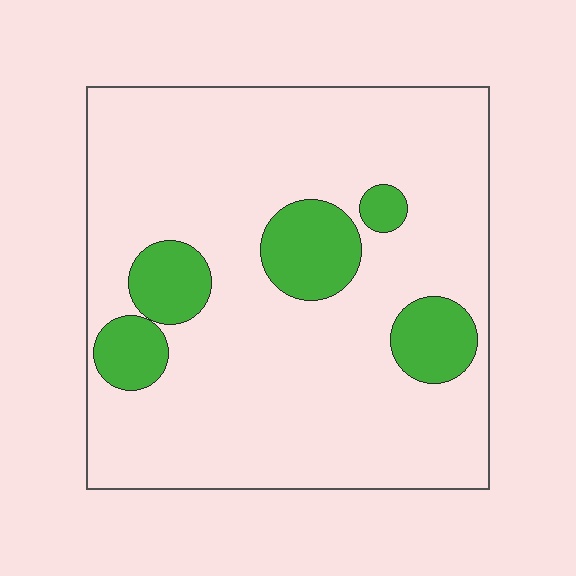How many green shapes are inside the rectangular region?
5.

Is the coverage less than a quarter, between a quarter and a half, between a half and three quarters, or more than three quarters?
Less than a quarter.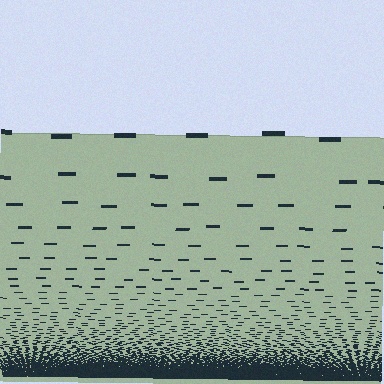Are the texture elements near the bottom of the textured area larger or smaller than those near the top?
Smaller. The gradient is inverted — elements near the bottom are smaller and denser.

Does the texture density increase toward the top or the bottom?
Density increases toward the bottom.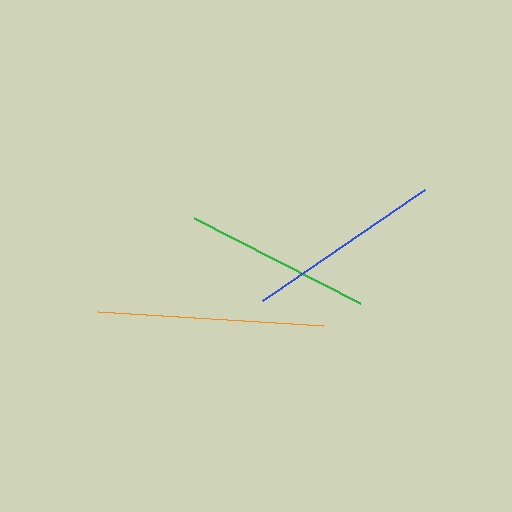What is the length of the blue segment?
The blue segment is approximately 196 pixels long.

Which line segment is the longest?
The orange line is the longest at approximately 226 pixels.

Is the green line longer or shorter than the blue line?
The blue line is longer than the green line.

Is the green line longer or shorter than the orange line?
The orange line is longer than the green line.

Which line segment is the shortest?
The green line is the shortest at approximately 186 pixels.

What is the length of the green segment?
The green segment is approximately 186 pixels long.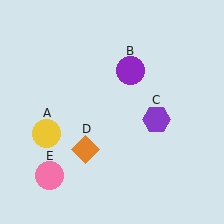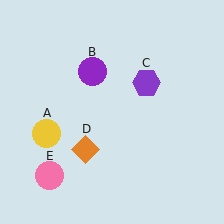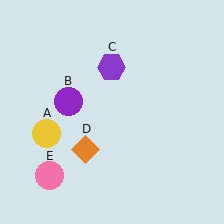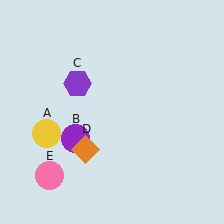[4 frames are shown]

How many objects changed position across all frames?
2 objects changed position: purple circle (object B), purple hexagon (object C).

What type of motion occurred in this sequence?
The purple circle (object B), purple hexagon (object C) rotated counterclockwise around the center of the scene.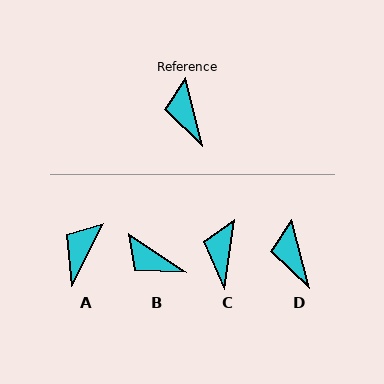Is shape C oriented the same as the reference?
No, it is off by about 23 degrees.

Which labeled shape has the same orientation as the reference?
D.